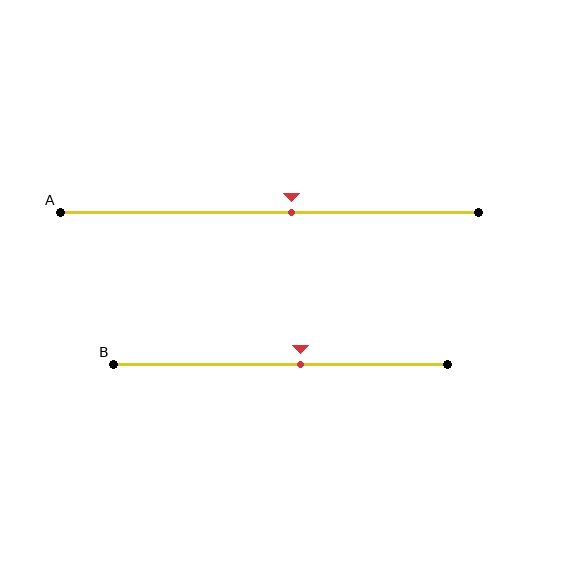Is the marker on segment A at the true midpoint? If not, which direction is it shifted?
No, the marker on segment A is shifted to the right by about 5% of the segment length.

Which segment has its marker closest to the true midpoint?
Segment A has its marker closest to the true midpoint.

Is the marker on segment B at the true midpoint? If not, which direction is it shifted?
No, the marker on segment B is shifted to the right by about 6% of the segment length.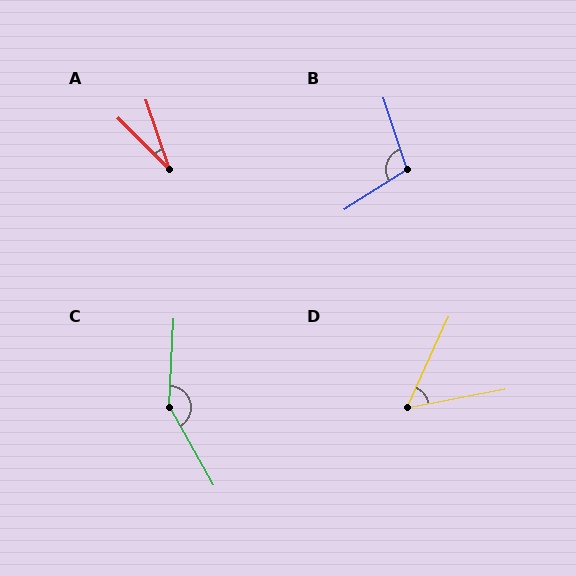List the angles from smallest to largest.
A (26°), D (54°), B (104°), C (147°).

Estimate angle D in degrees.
Approximately 54 degrees.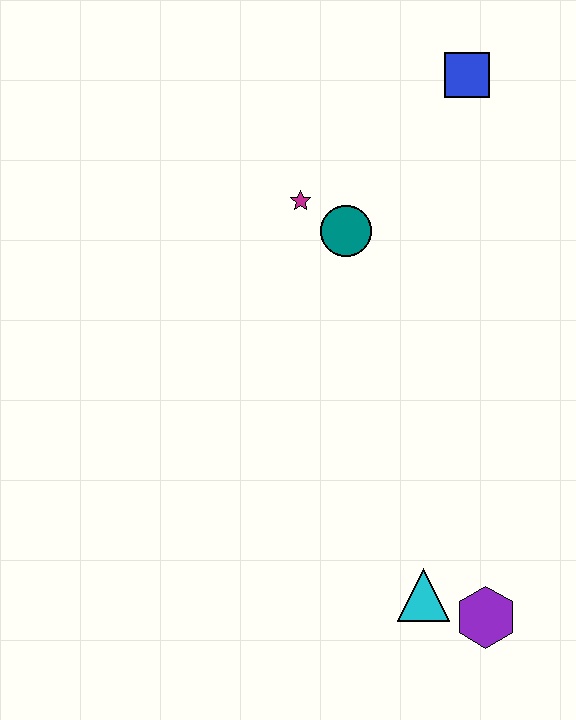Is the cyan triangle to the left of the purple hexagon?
Yes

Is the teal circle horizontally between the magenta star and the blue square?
Yes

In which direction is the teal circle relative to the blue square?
The teal circle is below the blue square.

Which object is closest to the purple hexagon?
The cyan triangle is closest to the purple hexagon.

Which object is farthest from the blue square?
The purple hexagon is farthest from the blue square.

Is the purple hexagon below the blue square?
Yes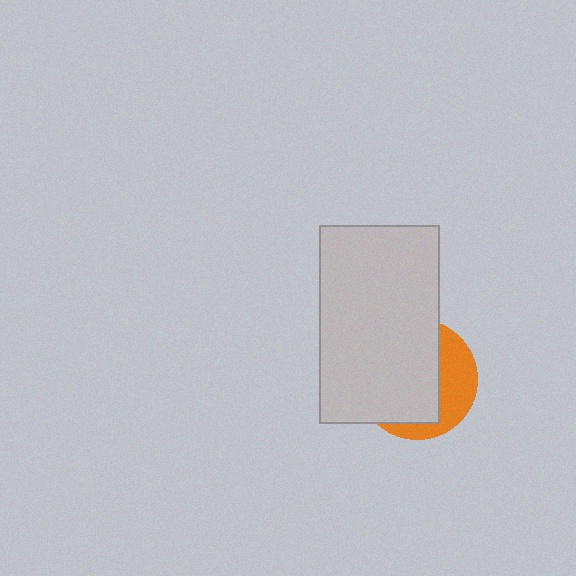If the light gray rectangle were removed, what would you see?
You would see the complete orange circle.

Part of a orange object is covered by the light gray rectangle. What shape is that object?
It is a circle.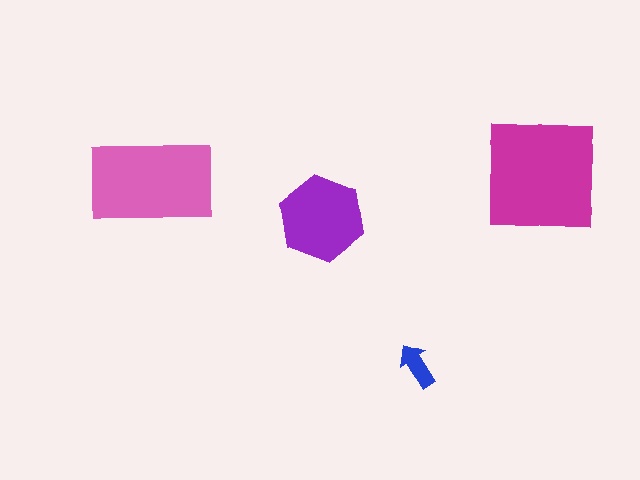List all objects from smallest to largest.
The blue arrow, the purple hexagon, the pink rectangle, the magenta square.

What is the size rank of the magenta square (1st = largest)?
1st.